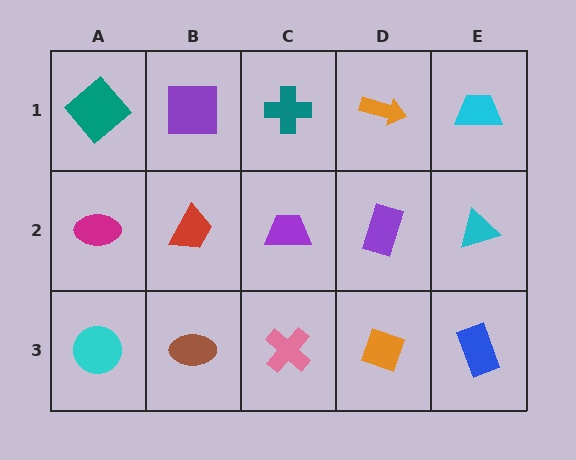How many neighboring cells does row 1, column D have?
3.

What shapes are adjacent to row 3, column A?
A magenta ellipse (row 2, column A), a brown ellipse (row 3, column B).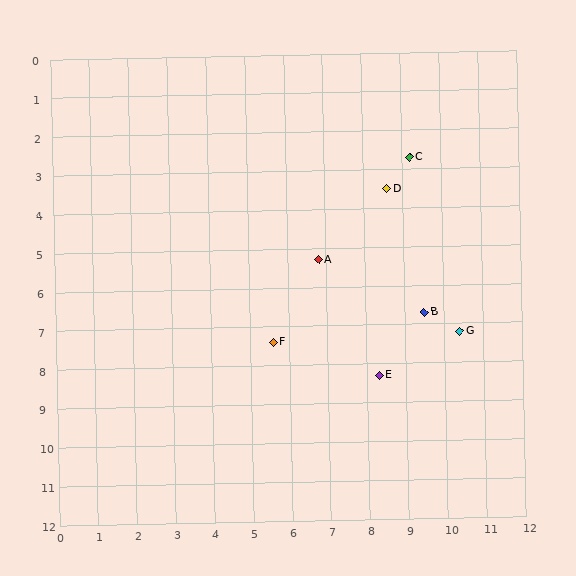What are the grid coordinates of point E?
Point E is at approximately (8.3, 8.3).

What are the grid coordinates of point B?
Point B is at approximately (9.5, 6.7).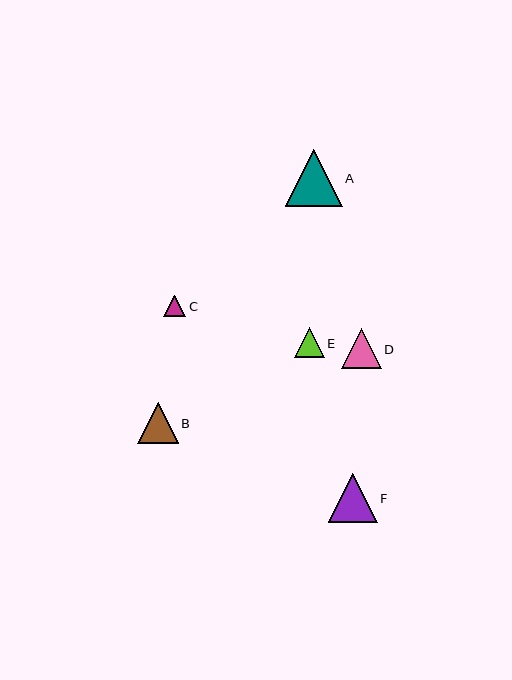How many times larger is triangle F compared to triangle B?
Triangle F is approximately 1.2 times the size of triangle B.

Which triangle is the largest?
Triangle A is the largest with a size of approximately 57 pixels.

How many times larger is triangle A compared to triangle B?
Triangle A is approximately 1.4 times the size of triangle B.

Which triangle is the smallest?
Triangle C is the smallest with a size of approximately 22 pixels.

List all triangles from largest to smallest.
From largest to smallest: A, F, B, D, E, C.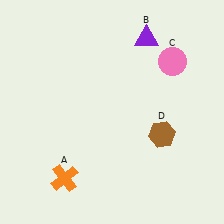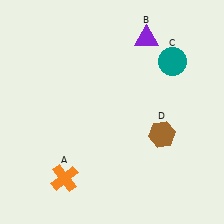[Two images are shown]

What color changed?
The circle (C) changed from pink in Image 1 to teal in Image 2.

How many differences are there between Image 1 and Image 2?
There is 1 difference between the two images.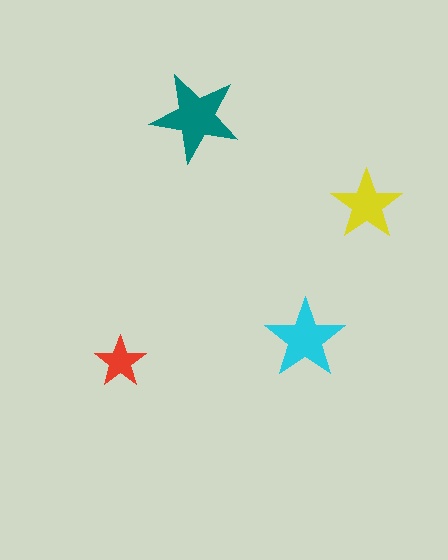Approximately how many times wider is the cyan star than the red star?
About 1.5 times wider.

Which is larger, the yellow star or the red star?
The yellow one.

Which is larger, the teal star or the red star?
The teal one.